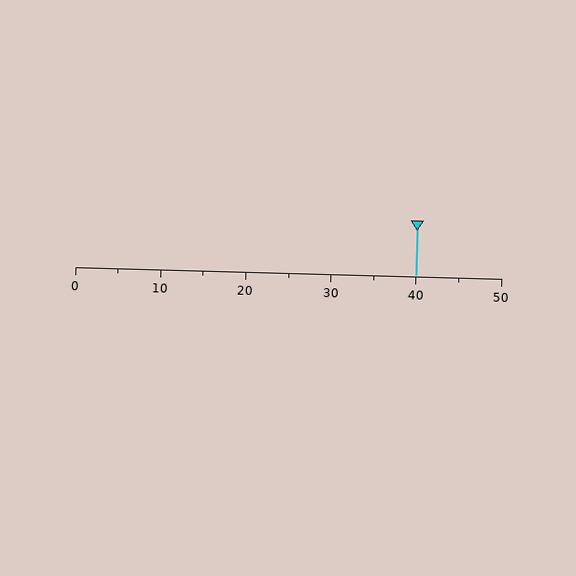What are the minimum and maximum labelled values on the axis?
The axis runs from 0 to 50.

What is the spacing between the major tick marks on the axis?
The major ticks are spaced 10 apart.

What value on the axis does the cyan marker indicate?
The marker indicates approximately 40.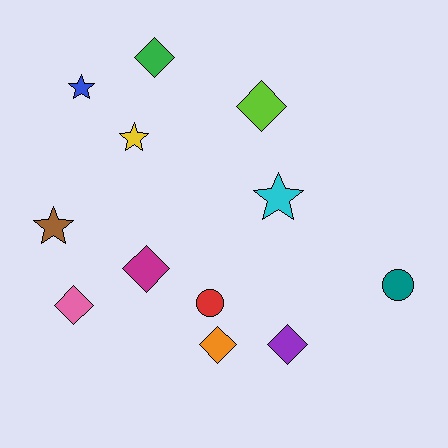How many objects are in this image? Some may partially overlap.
There are 12 objects.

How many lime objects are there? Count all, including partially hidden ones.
There is 1 lime object.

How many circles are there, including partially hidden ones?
There are 2 circles.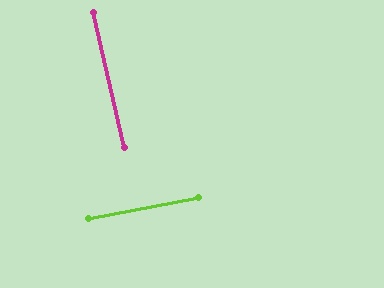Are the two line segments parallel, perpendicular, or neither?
Perpendicular — they meet at approximately 88°.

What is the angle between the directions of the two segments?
Approximately 88 degrees.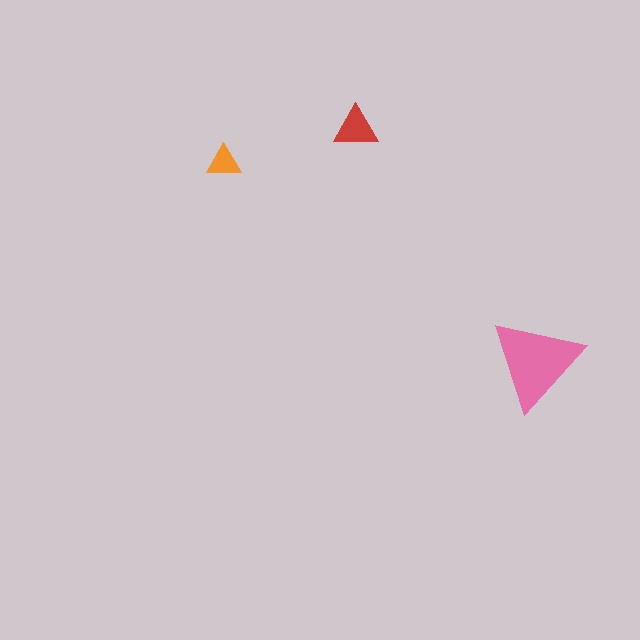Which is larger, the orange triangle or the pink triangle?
The pink one.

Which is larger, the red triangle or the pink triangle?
The pink one.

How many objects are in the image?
There are 3 objects in the image.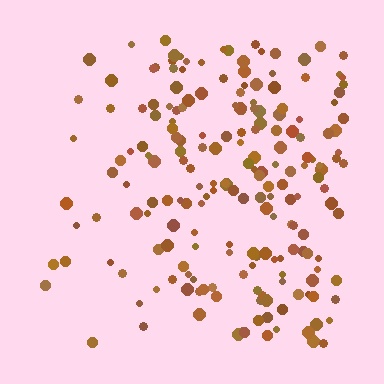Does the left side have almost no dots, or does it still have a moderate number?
Still a moderate number, just noticeably fewer than the right.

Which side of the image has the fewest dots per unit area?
The left.